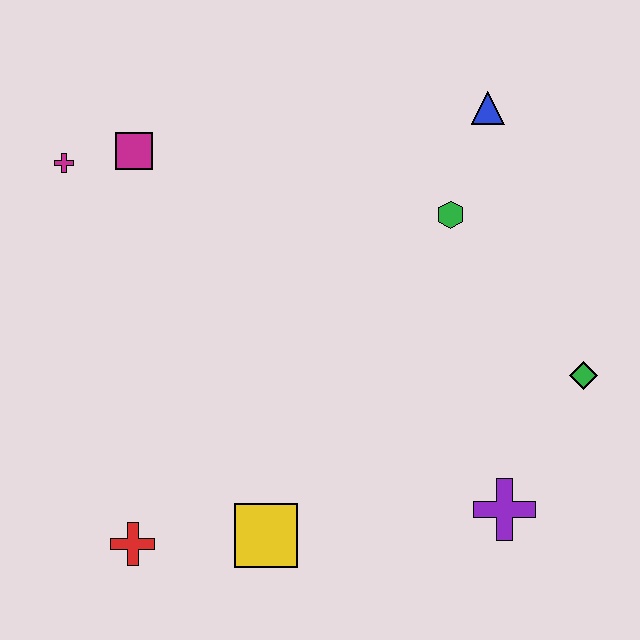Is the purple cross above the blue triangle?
No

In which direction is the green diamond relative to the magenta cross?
The green diamond is to the right of the magenta cross.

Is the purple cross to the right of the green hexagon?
Yes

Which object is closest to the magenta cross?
The magenta square is closest to the magenta cross.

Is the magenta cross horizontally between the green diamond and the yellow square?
No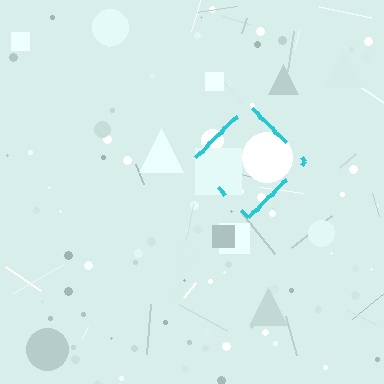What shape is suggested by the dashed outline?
The dashed outline suggests a diamond.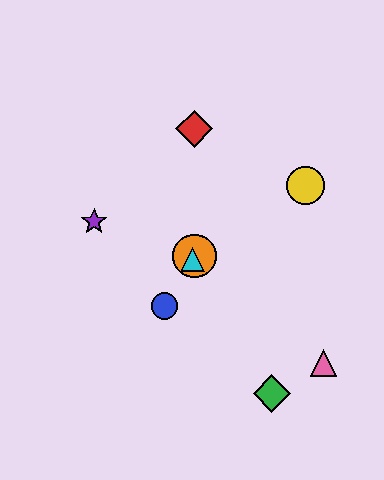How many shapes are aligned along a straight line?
3 shapes (the blue circle, the orange circle, the cyan triangle) are aligned along a straight line.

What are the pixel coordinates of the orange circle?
The orange circle is at (194, 256).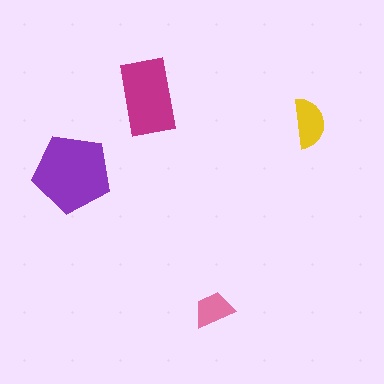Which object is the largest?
The purple pentagon.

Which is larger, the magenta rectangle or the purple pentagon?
The purple pentagon.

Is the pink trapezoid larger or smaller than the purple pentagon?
Smaller.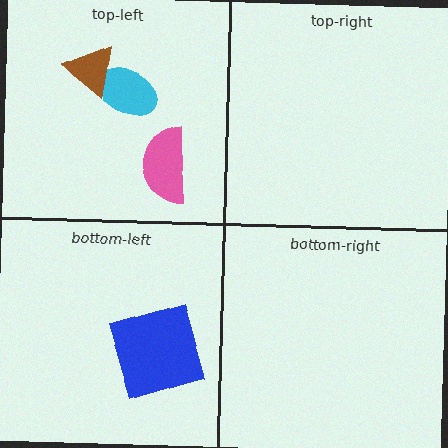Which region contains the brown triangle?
The top-left region.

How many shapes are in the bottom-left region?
1.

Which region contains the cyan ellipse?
The top-left region.